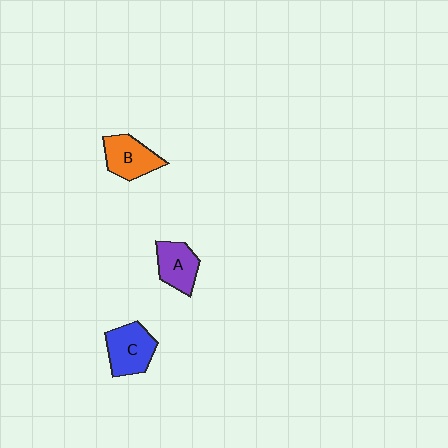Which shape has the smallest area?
Shape A (purple).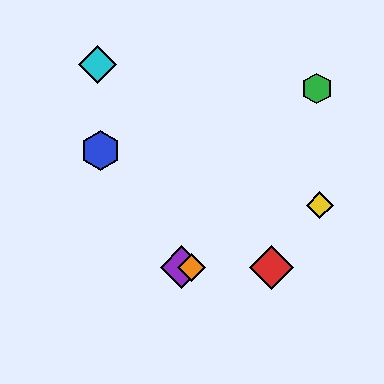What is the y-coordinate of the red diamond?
The red diamond is at y≈267.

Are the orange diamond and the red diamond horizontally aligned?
Yes, both are at y≈267.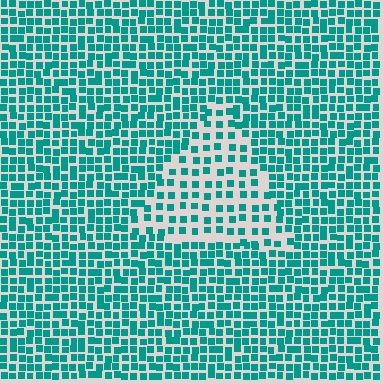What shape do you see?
I see a triangle.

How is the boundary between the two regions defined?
The boundary is defined by a change in element density (approximately 1.9x ratio). All elements are the same color, size, and shape.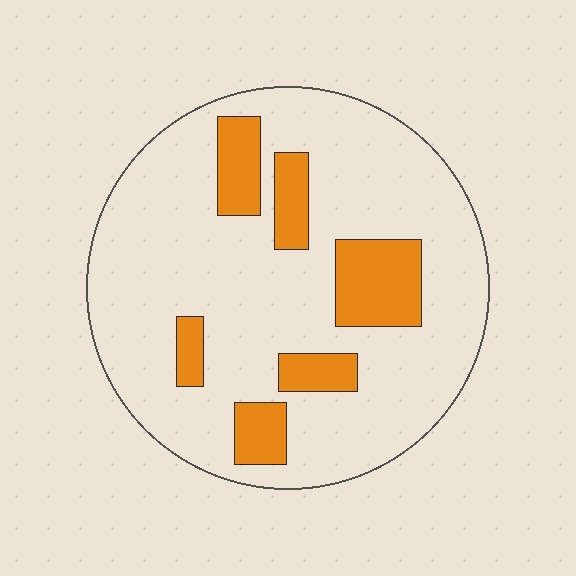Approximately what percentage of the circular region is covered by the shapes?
Approximately 20%.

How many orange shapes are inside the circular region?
6.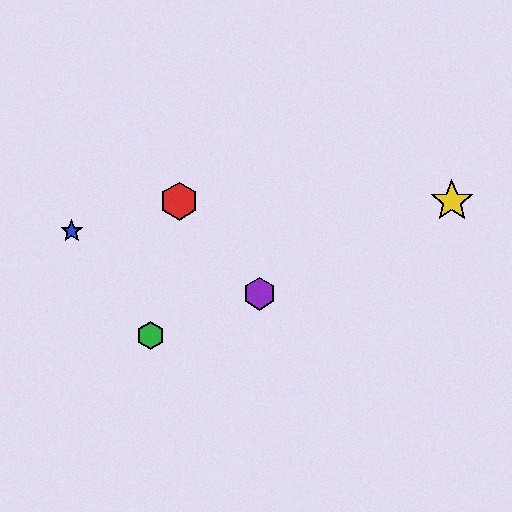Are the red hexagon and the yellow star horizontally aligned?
Yes, both are at y≈201.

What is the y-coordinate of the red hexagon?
The red hexagon is at y≈201.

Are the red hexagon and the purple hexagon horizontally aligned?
No, the red hexagon is at y≈201 and the purple hexagon is at y≈294.